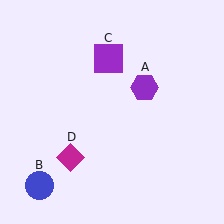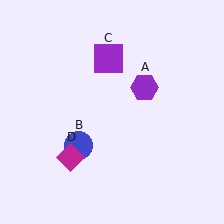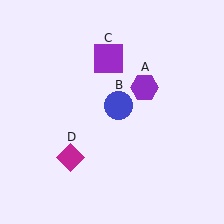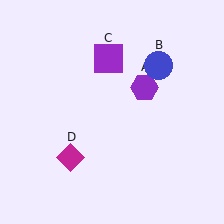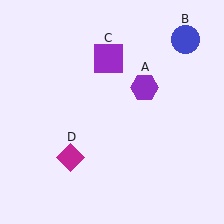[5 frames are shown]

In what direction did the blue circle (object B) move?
The blue circle (object B) moved up and to the right.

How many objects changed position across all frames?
1 object changed position: blue circle (object B).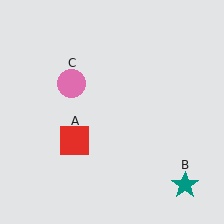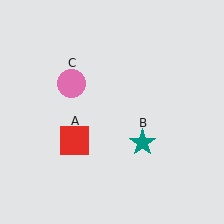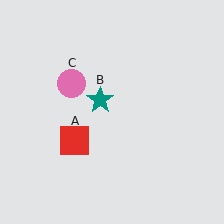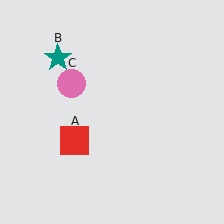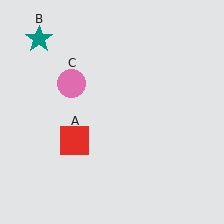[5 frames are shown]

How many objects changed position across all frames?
1 object changed position: teal star (object B).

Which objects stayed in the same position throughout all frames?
Red square (object A) and pink circle (object C) remained stationary.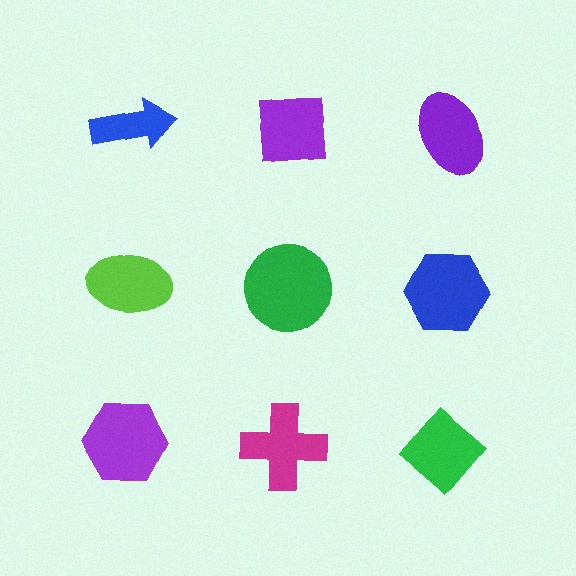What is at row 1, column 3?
A purple ellipse.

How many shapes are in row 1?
3 shapes.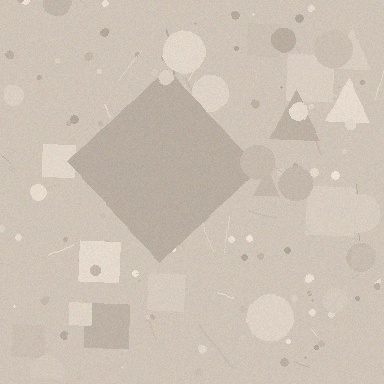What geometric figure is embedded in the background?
A diamond is embedded in the background.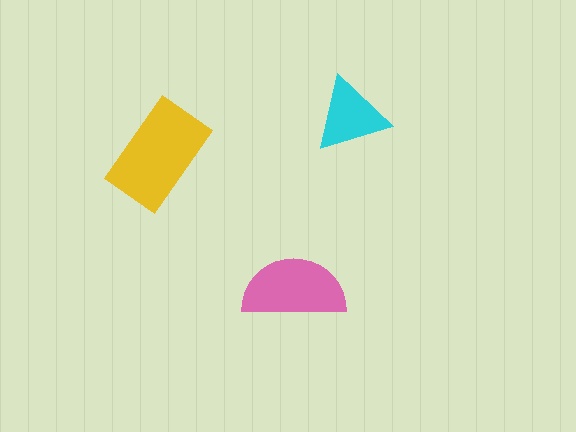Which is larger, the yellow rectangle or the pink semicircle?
The yellow rectangle.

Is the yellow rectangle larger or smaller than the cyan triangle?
Larger.